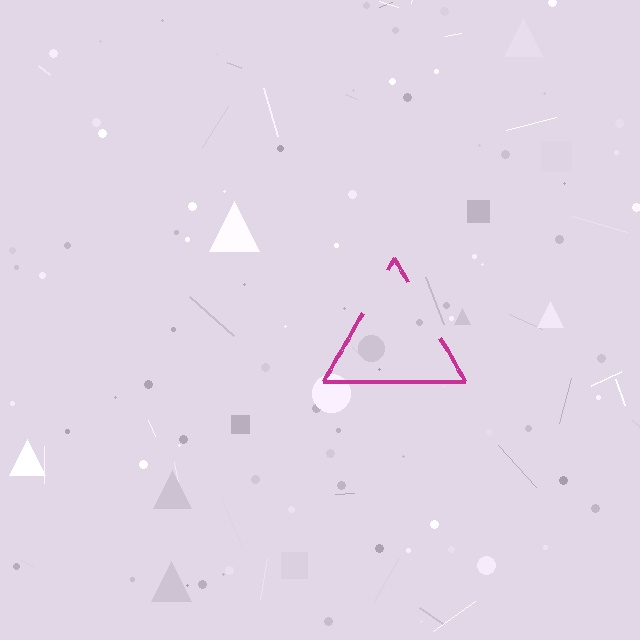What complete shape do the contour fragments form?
The contour fragments form a triangle.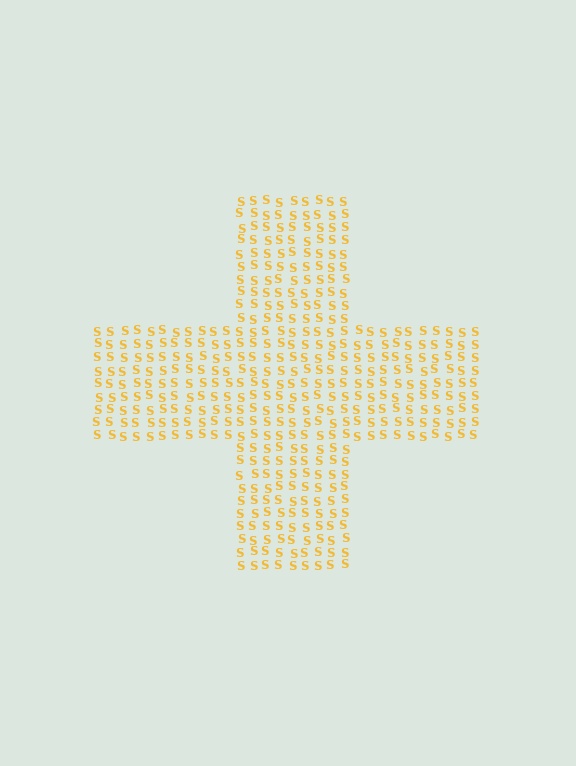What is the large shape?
The large shape is a cross.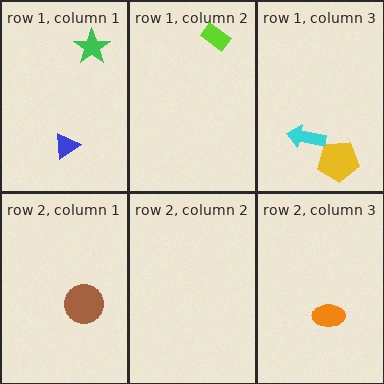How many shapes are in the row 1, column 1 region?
2.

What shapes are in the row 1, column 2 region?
The lime rectangle.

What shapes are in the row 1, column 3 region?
The yellow pentagon, the cyan arrow.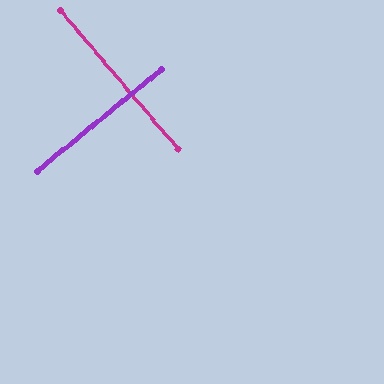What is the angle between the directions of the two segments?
Approximately 89 degrees.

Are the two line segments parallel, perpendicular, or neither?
Perpendicular — they meet at approximately 89°.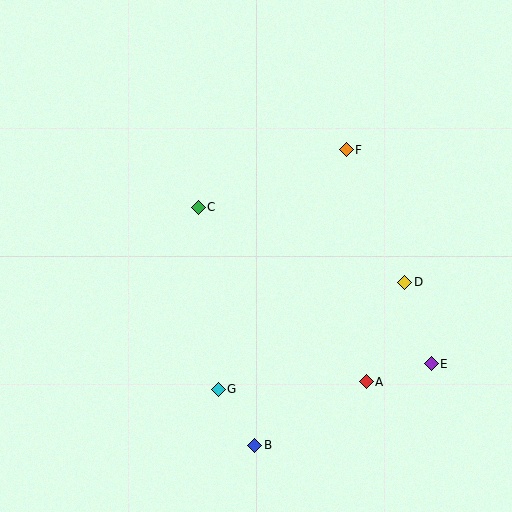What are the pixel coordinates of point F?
Point F is at (346, 150).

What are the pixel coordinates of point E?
Point E is at (431, 364).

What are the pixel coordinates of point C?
Point C is at (198, 207).